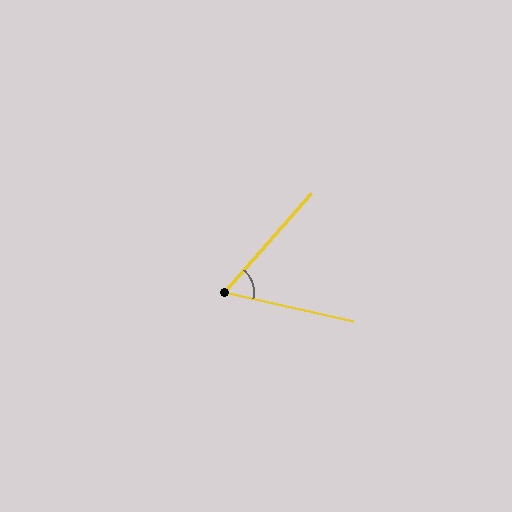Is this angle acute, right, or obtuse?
It is acute.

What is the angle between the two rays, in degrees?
Approximately 61 degrees.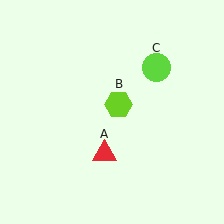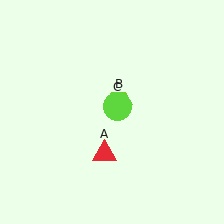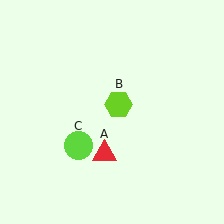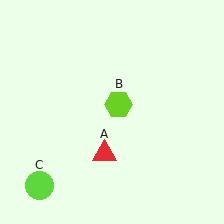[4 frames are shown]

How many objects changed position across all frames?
1 object changed position: lime circle (object C).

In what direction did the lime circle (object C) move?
The lime circle (object C) moved down and to the left.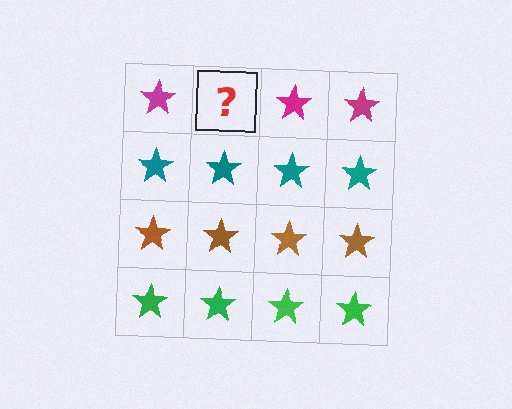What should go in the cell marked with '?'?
The missing cell should contain a magenta star.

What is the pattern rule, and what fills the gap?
The rule is that each row has a consistent color. The gap should be filled with a magenta star.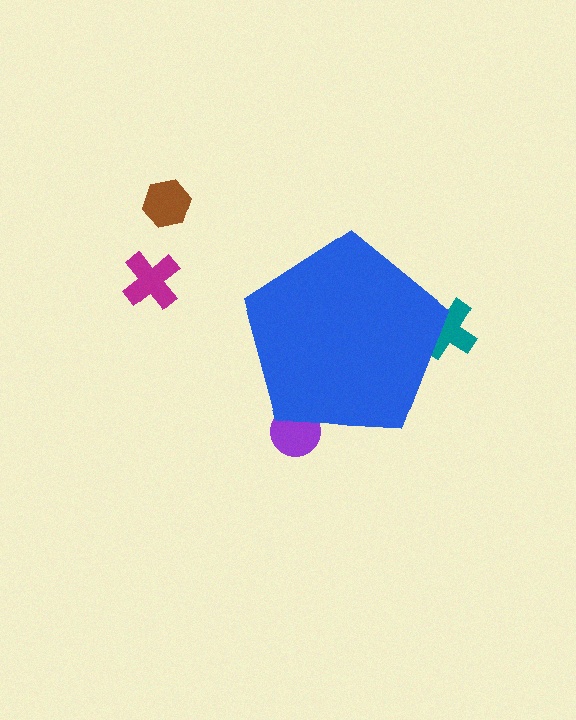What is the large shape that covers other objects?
A blue pentagon.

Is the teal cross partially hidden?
Yes, the teal cross is partially hidden behind the blue pentagon.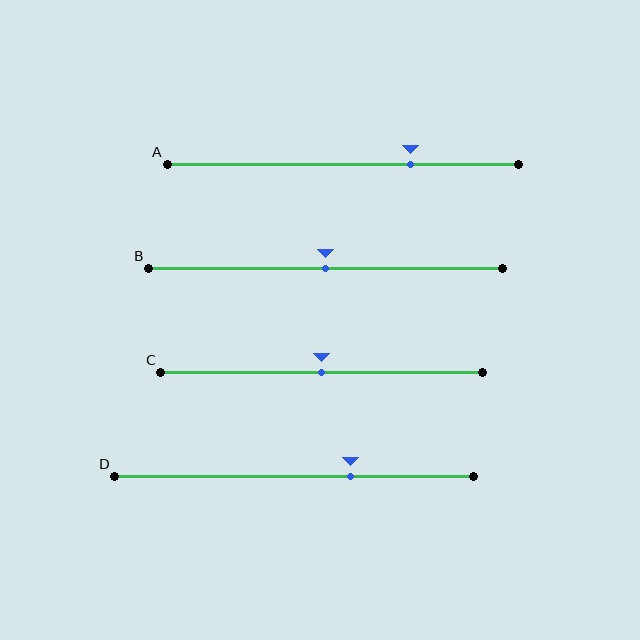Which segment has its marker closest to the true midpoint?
Segment B has its marker closest to the true midpoint.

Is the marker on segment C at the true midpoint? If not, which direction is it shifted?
Yes, the marker on segment C is at the true midpoint.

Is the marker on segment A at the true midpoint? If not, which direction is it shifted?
No, the marker on segment A is shifted to the right by about 19% of the segment length.